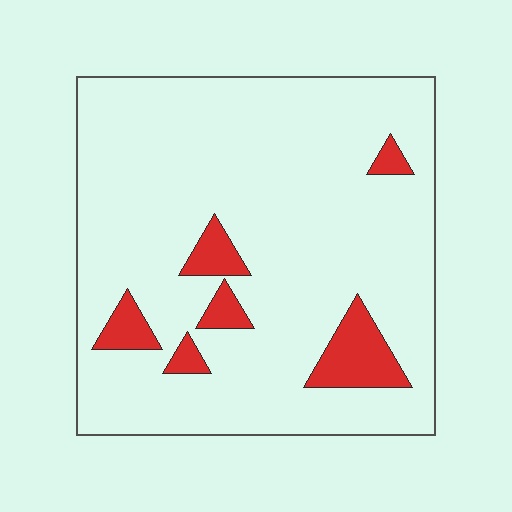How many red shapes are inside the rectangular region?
6.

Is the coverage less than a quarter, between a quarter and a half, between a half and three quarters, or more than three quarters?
Less than a quarter.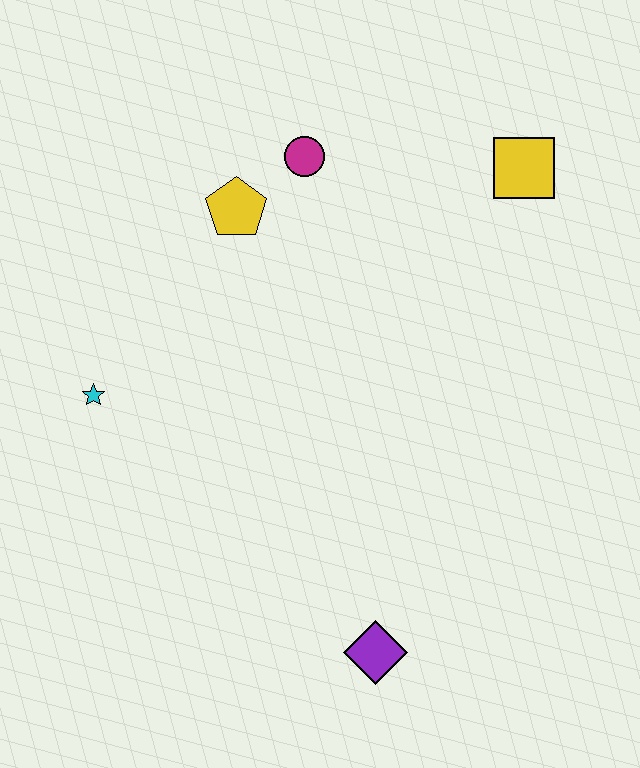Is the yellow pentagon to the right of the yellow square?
No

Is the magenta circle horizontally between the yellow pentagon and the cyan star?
No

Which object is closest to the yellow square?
The magenta circle is closest to the yellow square.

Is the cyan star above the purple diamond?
Yes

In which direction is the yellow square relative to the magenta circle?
The yellow square is to the right of the magenta circle.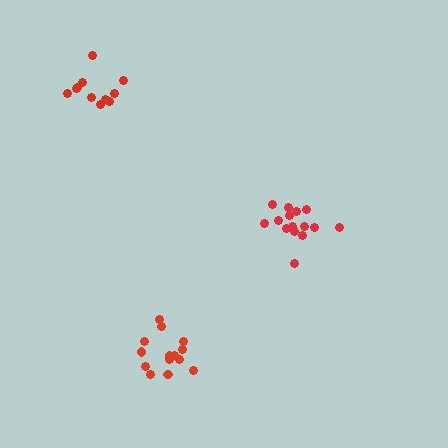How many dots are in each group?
Group 1: 11 dots, Group 2: 15 dots, Group 3: 14 dots (40 total).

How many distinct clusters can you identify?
There are 3 distinct clusters.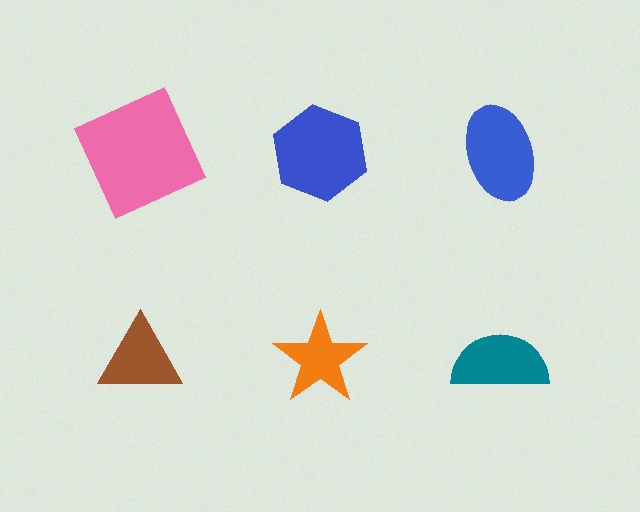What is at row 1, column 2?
A blue hexagon.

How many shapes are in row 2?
3 shapes.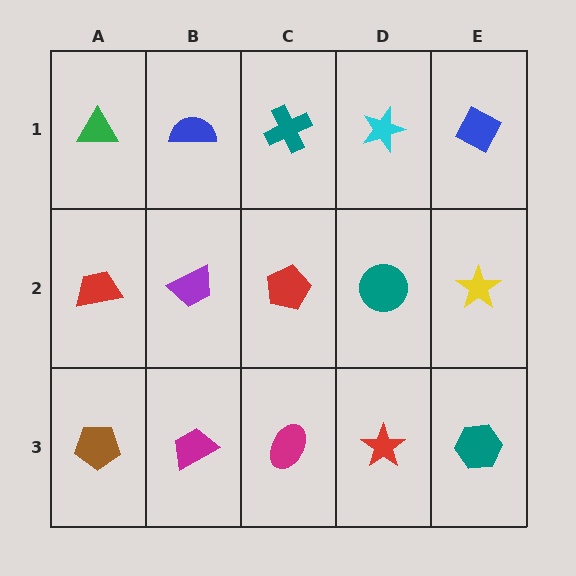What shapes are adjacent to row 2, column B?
A blue semicircle (row 1, column B), a magenta trapezoid (row 3, column B), a red trapezoid (row 2, column A), a red pentagon (row 2, column C).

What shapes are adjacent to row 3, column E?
A yellow star (row 2, column E), a red star (row 3, column D).